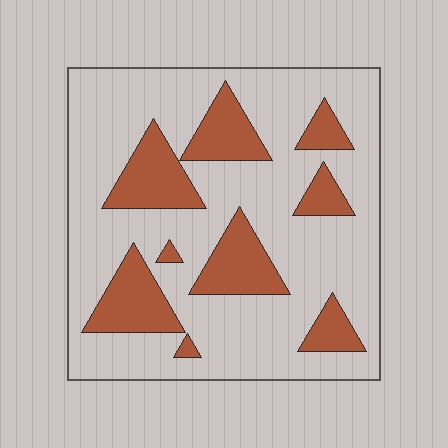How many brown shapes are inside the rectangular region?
9.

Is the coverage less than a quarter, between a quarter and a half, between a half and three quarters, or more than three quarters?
Less than a quarter.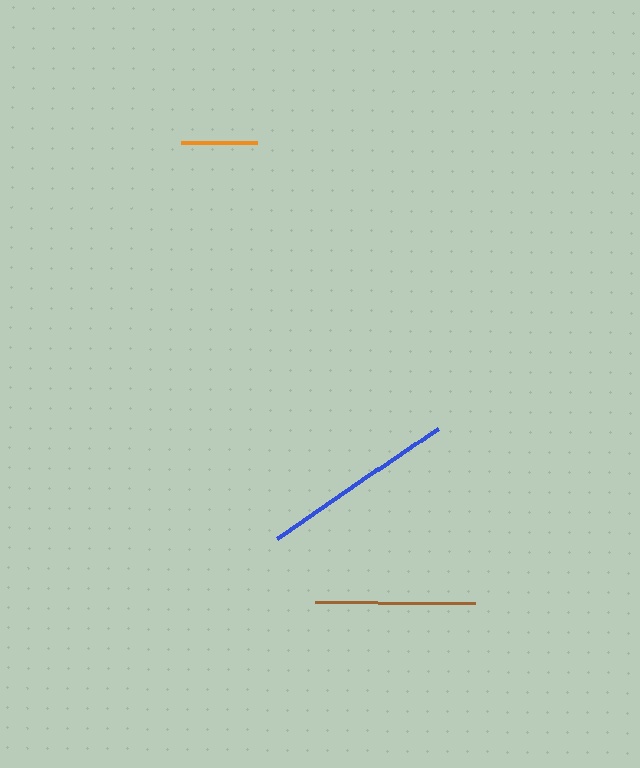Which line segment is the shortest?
The orange line is the shortest at approximately 76 pixels.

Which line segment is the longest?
The blue line is the longest at approximately 195 pixels.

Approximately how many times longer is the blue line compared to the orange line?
The blue line is approximately 2.5 times the length of the orange line.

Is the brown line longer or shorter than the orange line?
The brown line is longer than the orange line.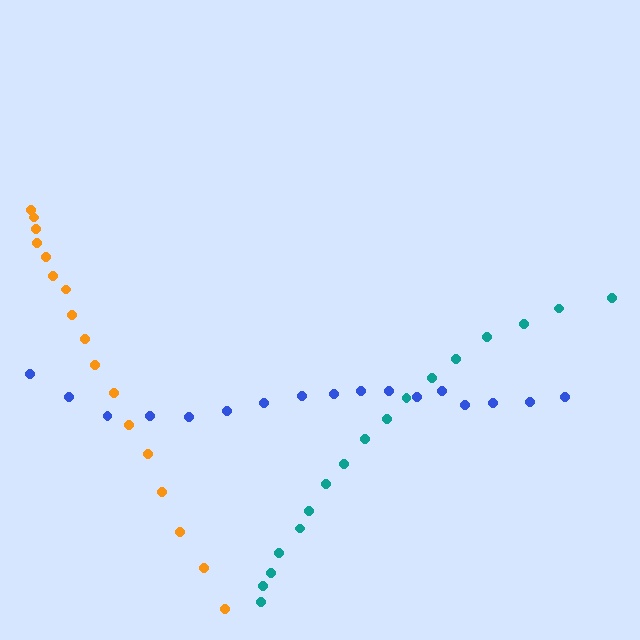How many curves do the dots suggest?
There are 3 distinct paths.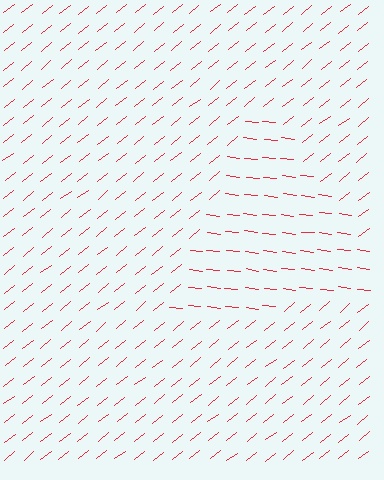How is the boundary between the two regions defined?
The boundary is defined purely by a change in line orientation (approximately 45 degrees difference). All lines are the same color and thickness.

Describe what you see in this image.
The image is filled with small red line segments. A triangle region in the image has lines oriented differently from the surrounding lines, creating a visible texture boundary.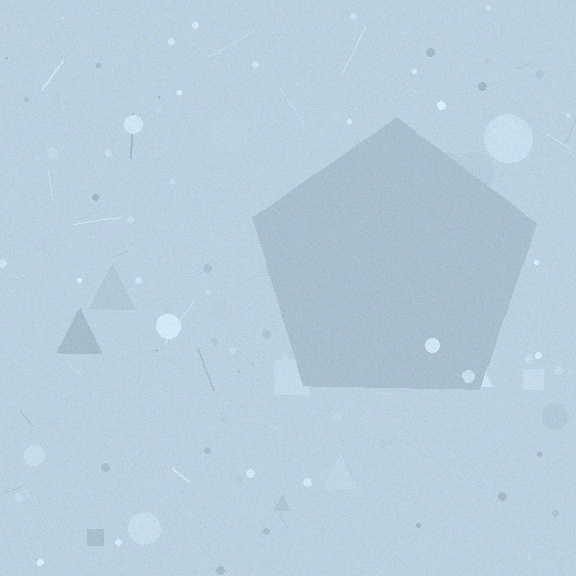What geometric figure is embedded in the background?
A pentagon is embedded in the background.